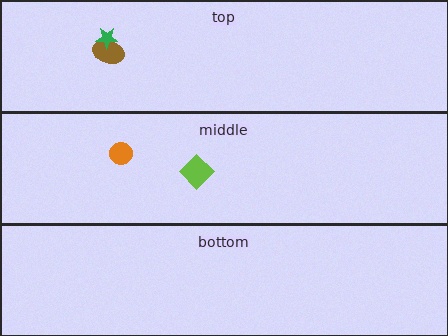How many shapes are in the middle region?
2.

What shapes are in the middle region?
The lime diamond, the orange circle.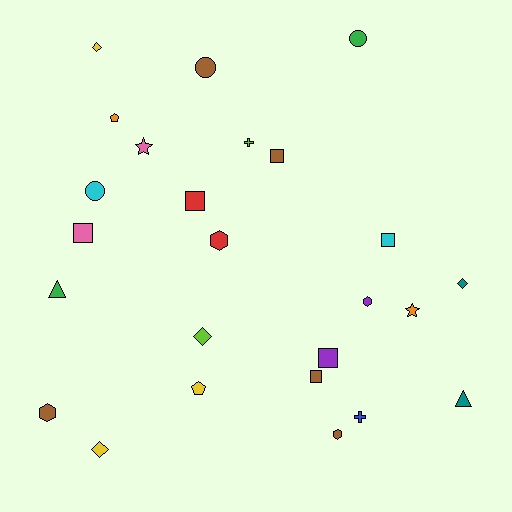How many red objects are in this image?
There are 2 red objects.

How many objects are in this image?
There are 25 objects.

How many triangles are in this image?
There are 2 triangles.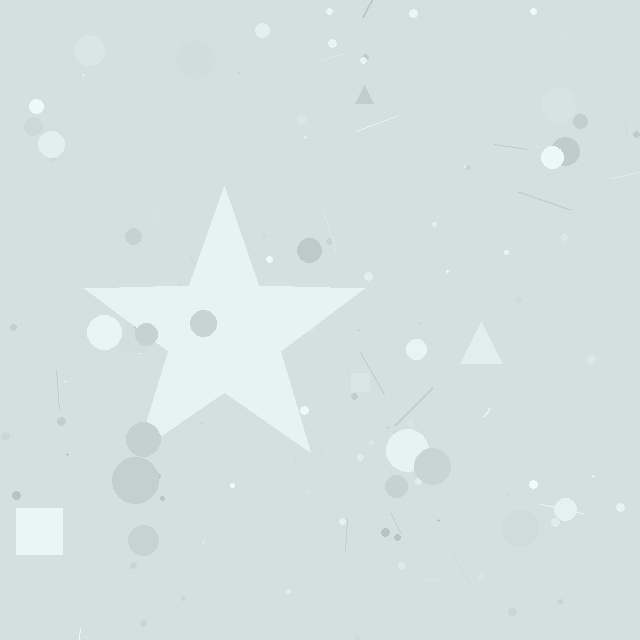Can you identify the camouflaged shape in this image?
The camouflaged shape is a star.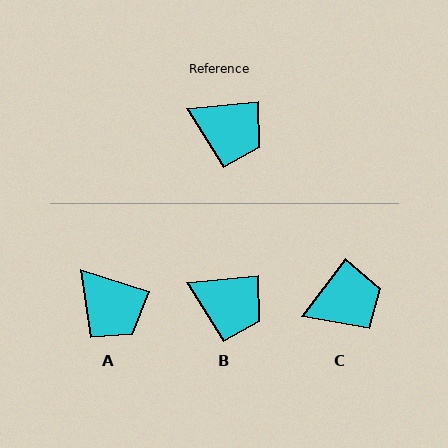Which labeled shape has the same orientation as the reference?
B.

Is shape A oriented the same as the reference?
No, it is off by about 23 degrees.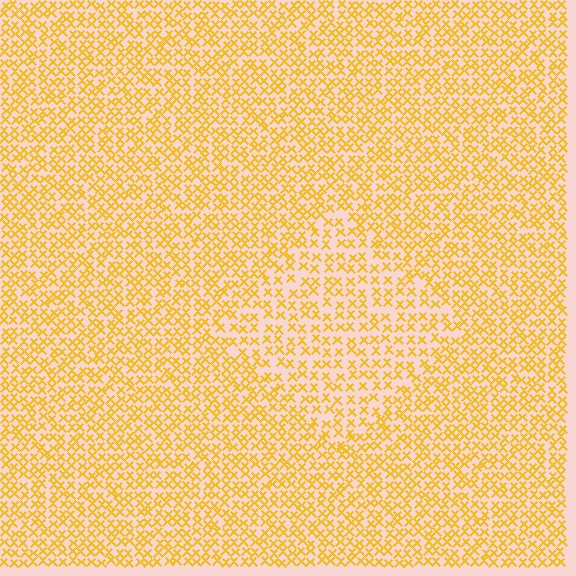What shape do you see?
I see a diamond.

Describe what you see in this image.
The image contains small yellow elements arranged at two different densities. A diamond-shaped region is visible where the elements are less densely packed than the surrounding area.